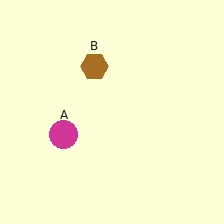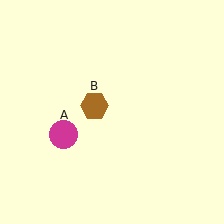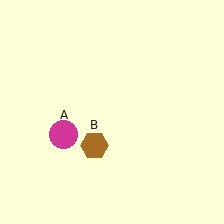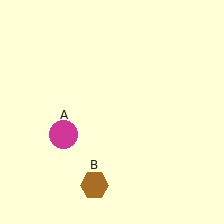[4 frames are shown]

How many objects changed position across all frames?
1 object changed position: brown hexagon (object B).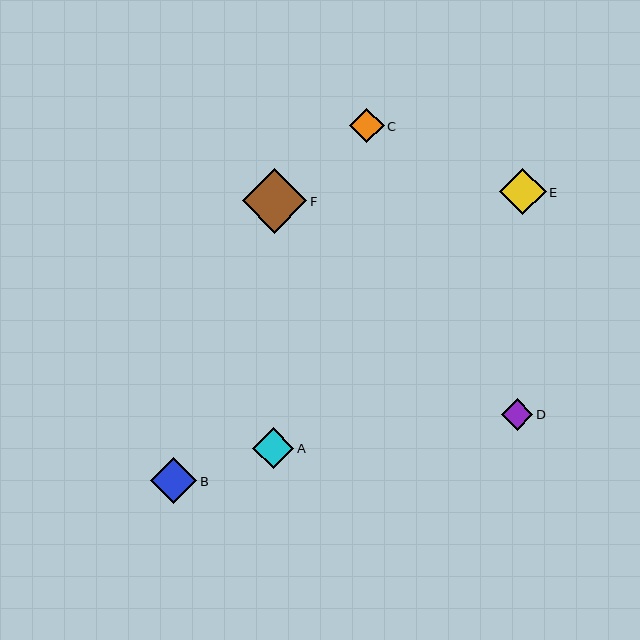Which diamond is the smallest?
Diamond D is the smallest with a size of approximately 32 pixels.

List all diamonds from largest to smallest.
From largest to smallest: F, E, B, A, C, D.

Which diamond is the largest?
Diamond F is the largest with a size of approximately 65 pixels.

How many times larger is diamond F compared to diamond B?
Diamond F is approximately 1.4 times the size of diamond B.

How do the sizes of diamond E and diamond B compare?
Diamond E and diamond B are approximately the same size.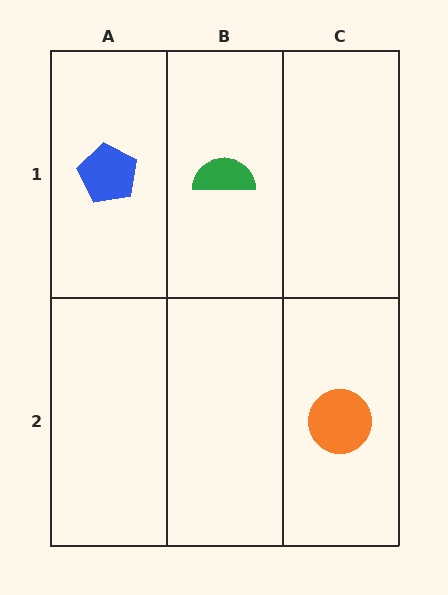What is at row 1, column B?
A green semicircle.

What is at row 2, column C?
An orange circle.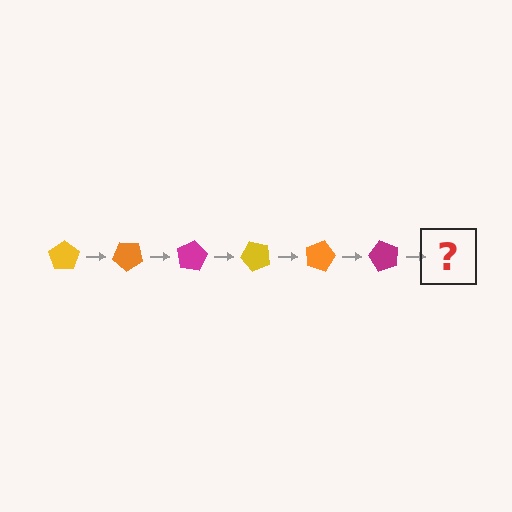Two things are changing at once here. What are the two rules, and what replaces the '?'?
The two rules are that it rotates 40 degrees each step and the color cycles through yellow, orange, and magenta. The '?' should be a yellow pentagon, rotated 240 degrees from the start.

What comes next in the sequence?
The next element should be a yellow pentagon, rotated 240 degrees from the start.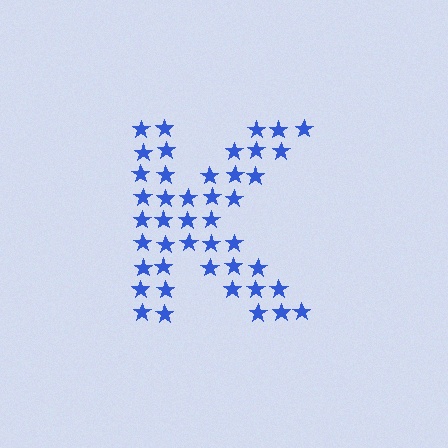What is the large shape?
The large shape is the letter K.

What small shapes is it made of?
It is made of small stars.